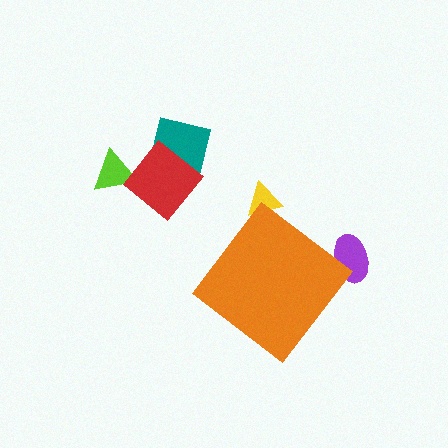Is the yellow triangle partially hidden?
Yes, the yellow triangle is partially hidden behind the orange diamond.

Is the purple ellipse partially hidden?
Yes, the purple ellipse is partially hidden behind the orange diamond.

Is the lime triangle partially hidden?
No, the lime triangle is fully visible.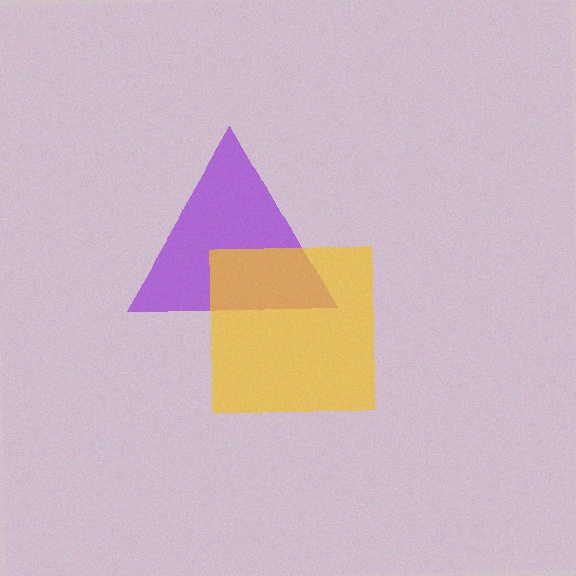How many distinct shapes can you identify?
There are 2 distinct shapes: a purple triangle, a yellow square.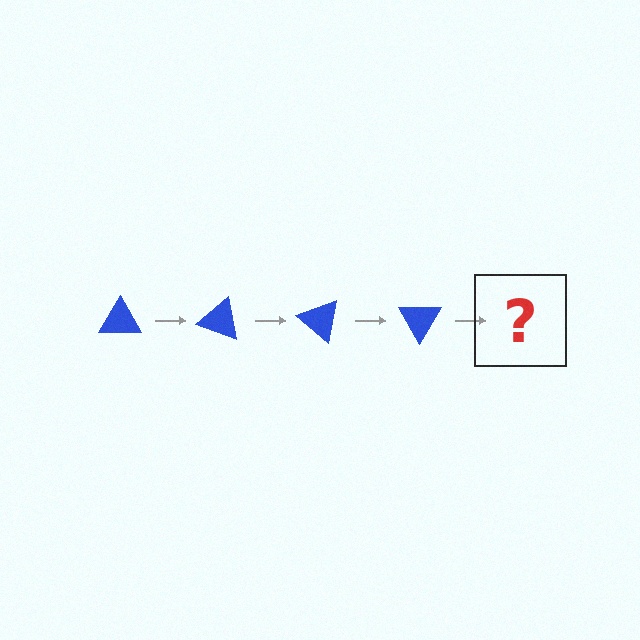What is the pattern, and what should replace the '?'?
The pattern is that the triangle rotates 20 degrees each step. The '?' should be a blue triangle rotated 80 degrees.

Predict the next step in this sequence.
The next step is a blue triangle rotated 80 degrees.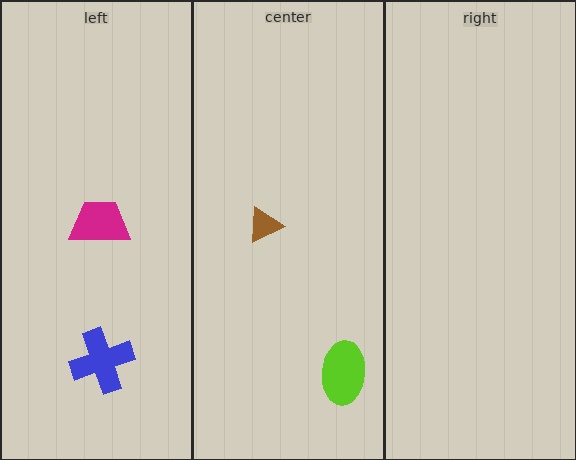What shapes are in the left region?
The blue cross, the magenta trapezoid.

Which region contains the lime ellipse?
The center region.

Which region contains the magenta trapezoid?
The left region.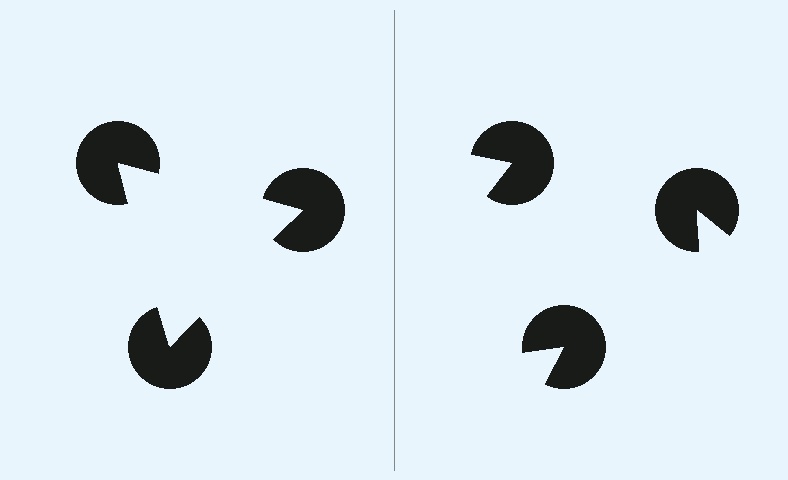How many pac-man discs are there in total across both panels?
6 — 3 on each side.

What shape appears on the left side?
An illusory triangle.